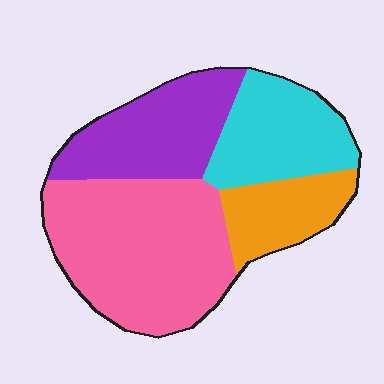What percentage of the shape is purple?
Purple takes up less than a quarter of the shape.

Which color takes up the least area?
Orange, at roughly 15%.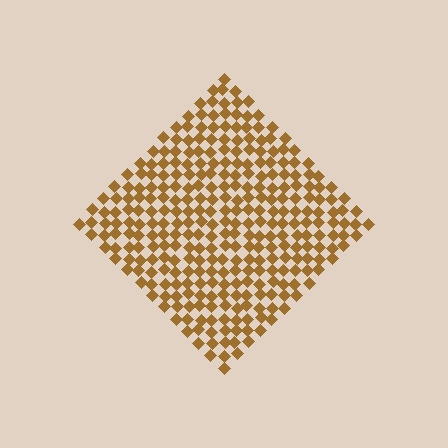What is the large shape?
The large shape is a diamond.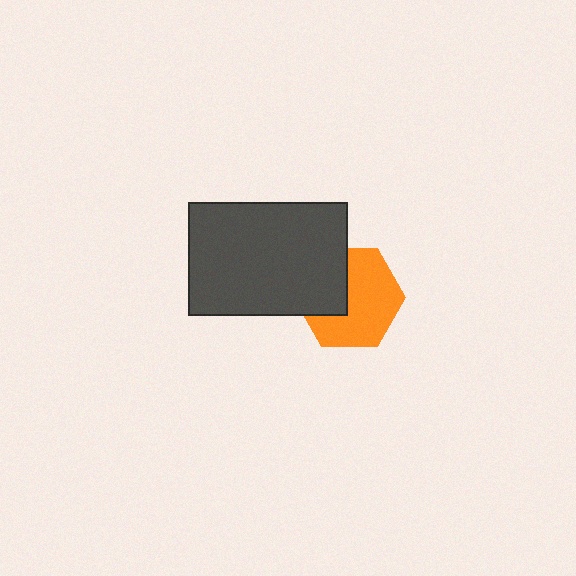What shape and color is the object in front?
The object in front is a dark gray rectangle.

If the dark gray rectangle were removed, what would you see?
You would see the complete orange hexagon.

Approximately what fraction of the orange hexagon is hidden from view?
Roughly 34% of the orange hexagon is hidden behind the dark gray rectangle.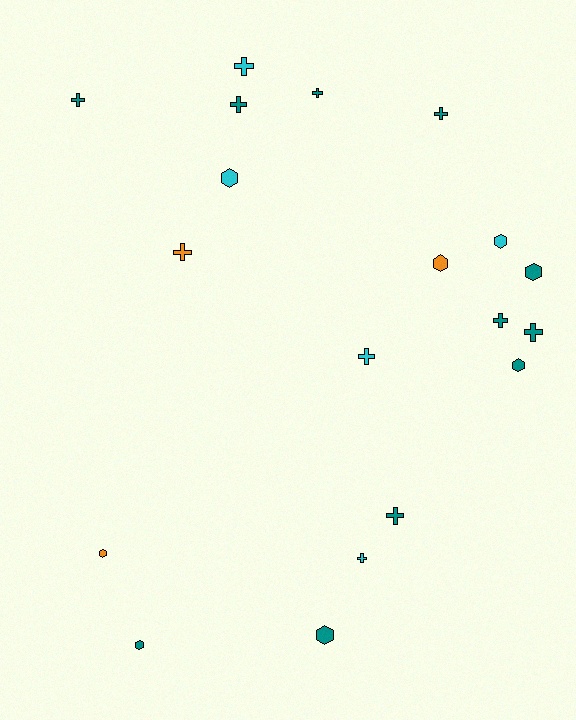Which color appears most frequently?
Teal, with 11 objects.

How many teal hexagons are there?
There are 4 teal hexagons.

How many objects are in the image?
There are 19 objects.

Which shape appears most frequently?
Cross, with 11 objects.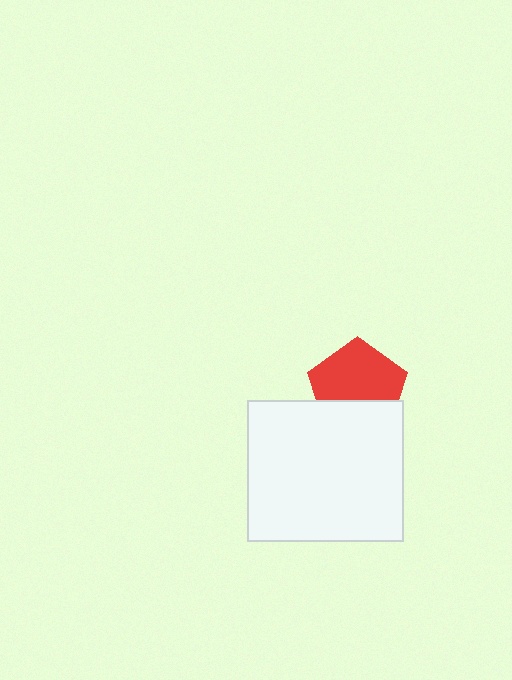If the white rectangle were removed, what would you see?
You would see the complete red pentagon.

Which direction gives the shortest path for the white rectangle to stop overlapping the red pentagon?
Moving down gives the shortest separation.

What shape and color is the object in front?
The object in front is a white rectangle.